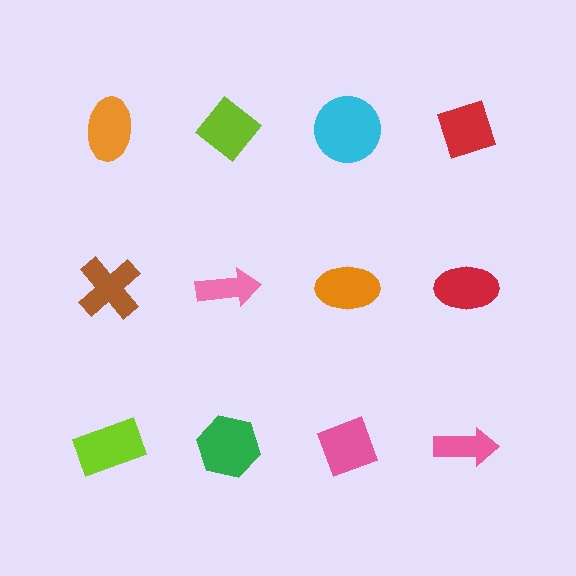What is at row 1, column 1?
An orange ellipse.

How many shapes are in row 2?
4 shapes.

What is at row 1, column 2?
A lime diamond.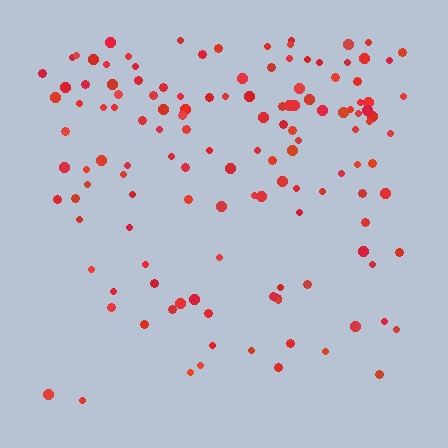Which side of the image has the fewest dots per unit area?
The bottom.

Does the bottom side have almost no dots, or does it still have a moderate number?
Still a moderate number, just noticeably fewer than the top.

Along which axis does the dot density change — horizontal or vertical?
Vertical.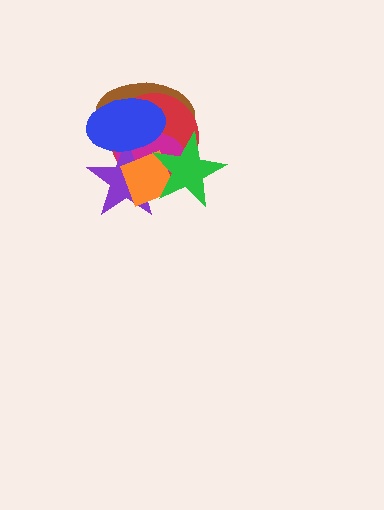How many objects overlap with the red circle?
6 objects overlap with the red circle.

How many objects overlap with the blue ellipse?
5 objects overlap with the blue ellipse.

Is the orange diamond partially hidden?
Yes, it is partially covered by another shape.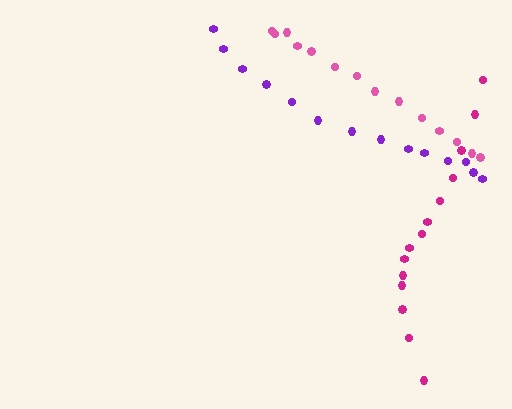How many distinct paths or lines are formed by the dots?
There are 3 distinct paths.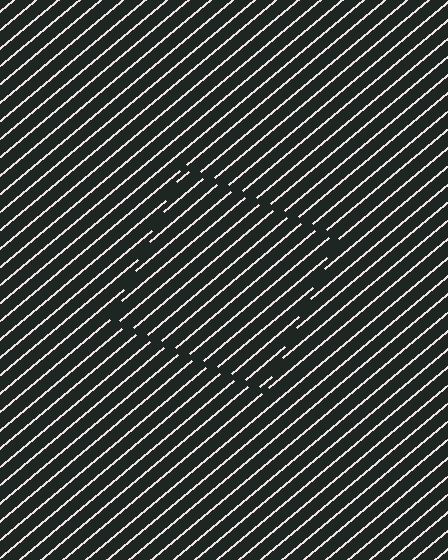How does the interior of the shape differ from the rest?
The interior of the shape contains the same grating, shifted by half a period — the contour is defined by the phase discontinuity where line-ends from the inner and outer gratings abut.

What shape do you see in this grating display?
An illusory square. The interior of the shape contains the same grating, shifted by half a period — the contour is defined by the phase discontinuity where line-ends from the inner and outer gratings abut.